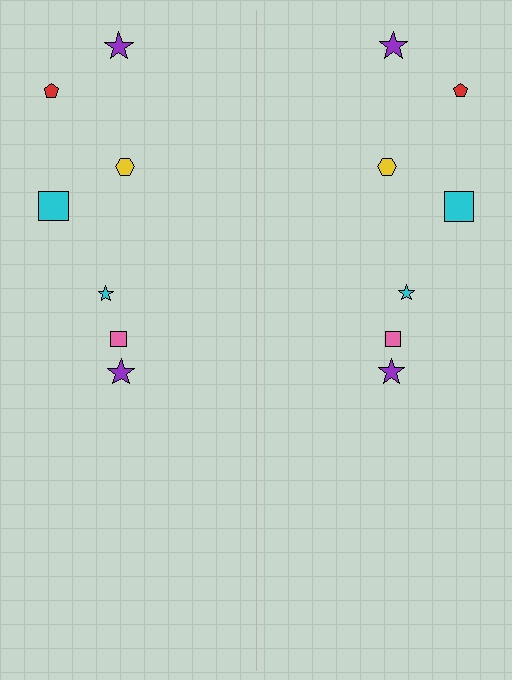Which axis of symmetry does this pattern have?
The pattern has a vertical axis of symmetry running through the center of the image.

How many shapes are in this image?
There are 14 shapes in this image.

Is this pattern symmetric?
Yes, this pattern has bilateral (reflection) symmetry.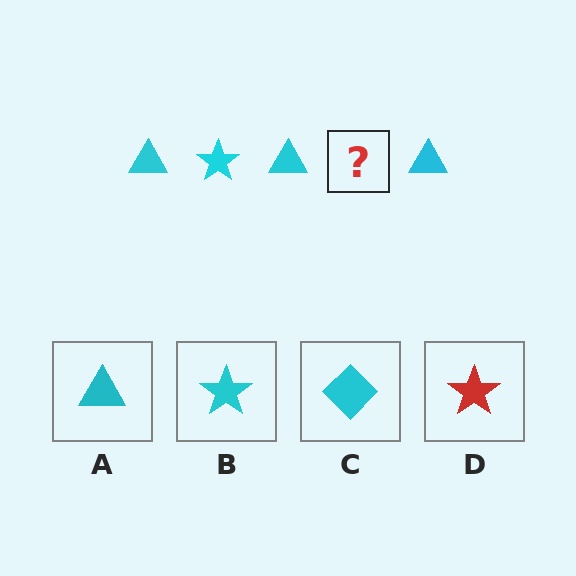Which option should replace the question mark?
Option B.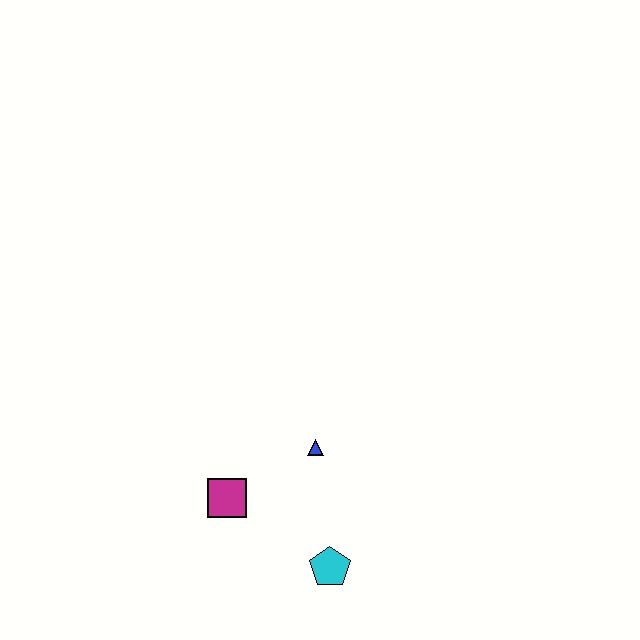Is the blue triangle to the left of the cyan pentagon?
Yes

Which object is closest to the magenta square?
The blue triangle is closest to the magenta square.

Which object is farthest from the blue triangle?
The cyan pentagon is farthest from the blue triangle.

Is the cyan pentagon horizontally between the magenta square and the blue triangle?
No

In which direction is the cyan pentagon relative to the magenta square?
The cyan pentagon is to the right of the magenta square.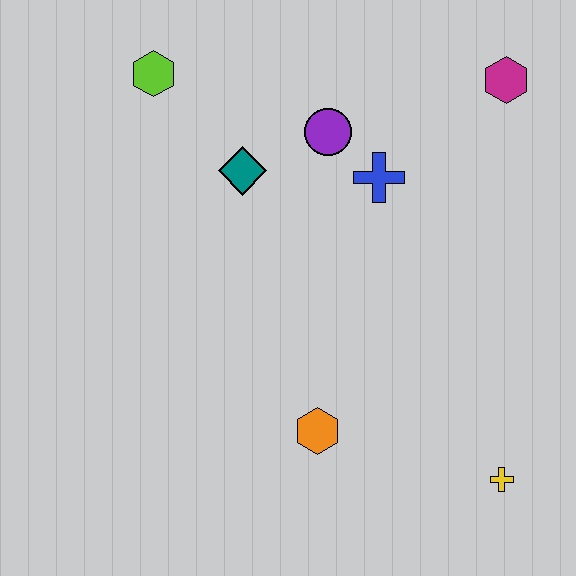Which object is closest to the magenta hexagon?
The blue cross is closest to the magenta hexagon.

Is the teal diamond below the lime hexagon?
Yes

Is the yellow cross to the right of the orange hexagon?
Yes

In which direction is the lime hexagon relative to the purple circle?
The lime hexagon is to the left of the purple circle.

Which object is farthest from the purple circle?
The yellow cross is farthest from the purple circle.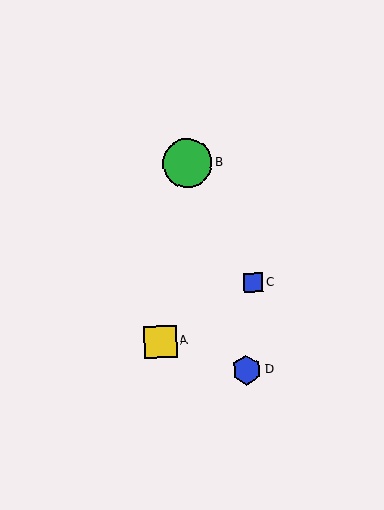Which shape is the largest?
The green circle (labeled B) is the largest.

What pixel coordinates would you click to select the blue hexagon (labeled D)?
Click at (247, 370) to select the blue hexagon D.